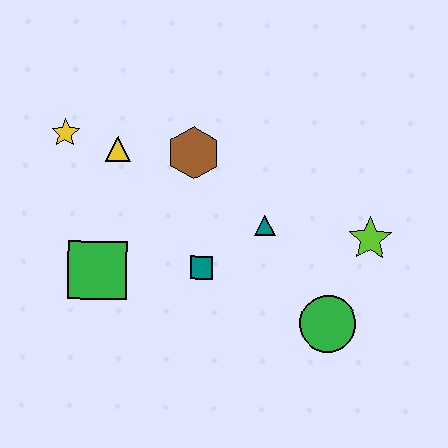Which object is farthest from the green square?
The lime star is farthest from the green square.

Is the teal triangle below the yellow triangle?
Yes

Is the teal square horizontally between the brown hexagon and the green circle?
Yes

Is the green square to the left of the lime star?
Yes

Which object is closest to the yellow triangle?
The yellow star is closest to the yellow triangle.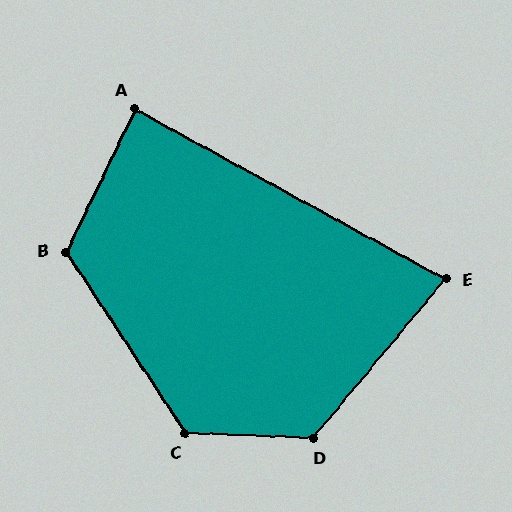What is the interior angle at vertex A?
Approximately 87 degrees (approximately right).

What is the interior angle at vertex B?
Approximately 121 degrees (obtuse).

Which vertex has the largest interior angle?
D, at approximately 127 degrees.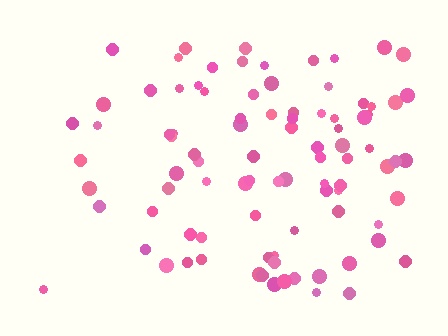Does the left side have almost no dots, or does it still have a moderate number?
Still a moderate number, just noticeably fewer than the right.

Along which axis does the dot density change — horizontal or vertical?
Horizontal.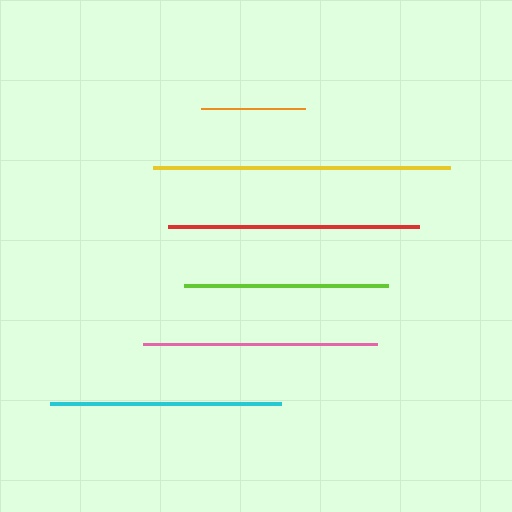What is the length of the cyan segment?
The cyan segment is approximately 230 pixels long.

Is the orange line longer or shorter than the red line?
The red line is longer than the orange line.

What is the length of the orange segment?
The orange segment is approximately 104 pixels long.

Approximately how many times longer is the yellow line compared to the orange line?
The yellow line is approximately 2.9 times the length of the orange line.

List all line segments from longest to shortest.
From longest to shortest: yellow, red, pink, cyan, lime, orange.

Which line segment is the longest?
The yellow line is the longest at approximately 298 pixels.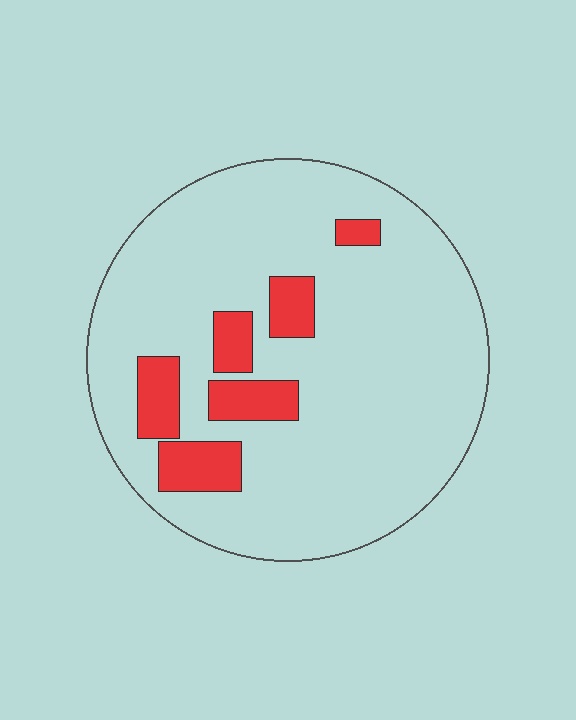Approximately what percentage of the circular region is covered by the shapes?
Approximately 15%.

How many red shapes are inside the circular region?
6.